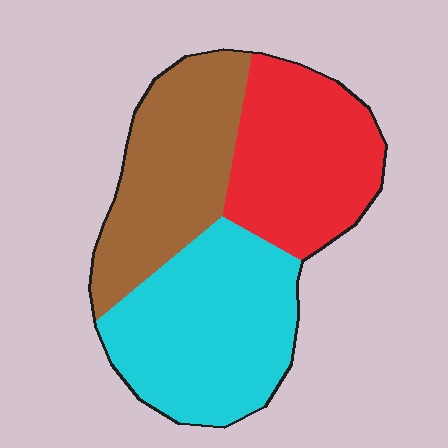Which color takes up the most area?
Cyan, at roughly 40%.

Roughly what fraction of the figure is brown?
Brown takes up about one third (1/3) of the figure.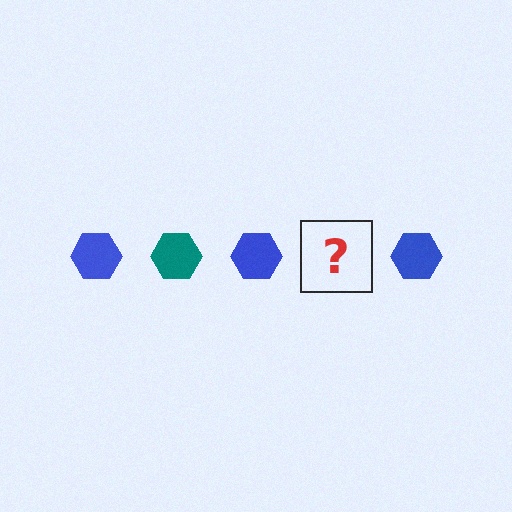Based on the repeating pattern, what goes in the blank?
The blank should be a teal hexagon.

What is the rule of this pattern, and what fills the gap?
The rule is that the pattern cycles through blue, teal hexagons. The gap should be filled with a teal hexagon.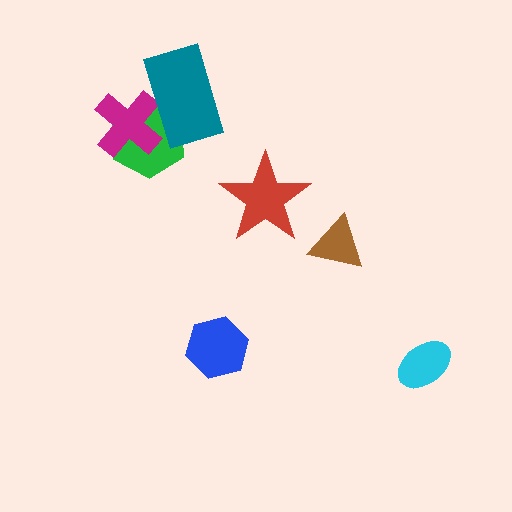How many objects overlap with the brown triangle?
0 objects overlap with the brown triangle.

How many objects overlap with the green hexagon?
2 objects overlap with the green hexagon.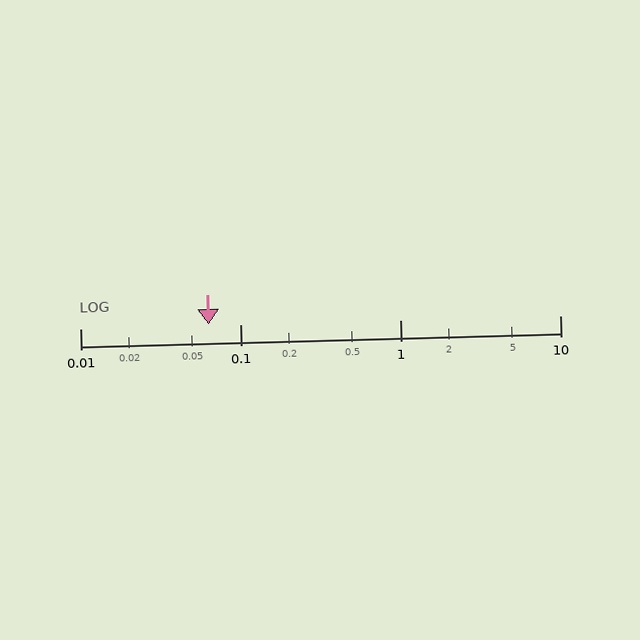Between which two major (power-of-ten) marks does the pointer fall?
The pointer is between 0.01 and 0.1.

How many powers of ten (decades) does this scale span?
The scale spans 3 decades, from 0.01 to 10.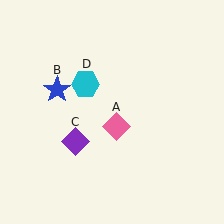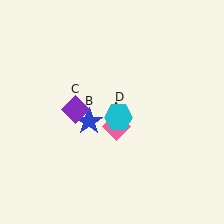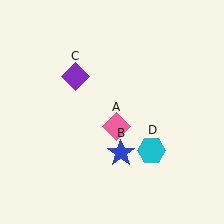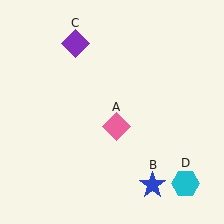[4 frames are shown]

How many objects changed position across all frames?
3 objects changed position: blue star (object B), purple diamond (object C), cyan hexagon (object D).